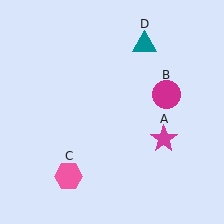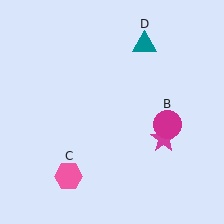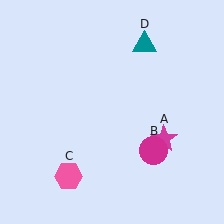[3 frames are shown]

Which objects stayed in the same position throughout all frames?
Magenta star (object A) and pink hexagon (object C) and teal triangle (object D) remained stationary.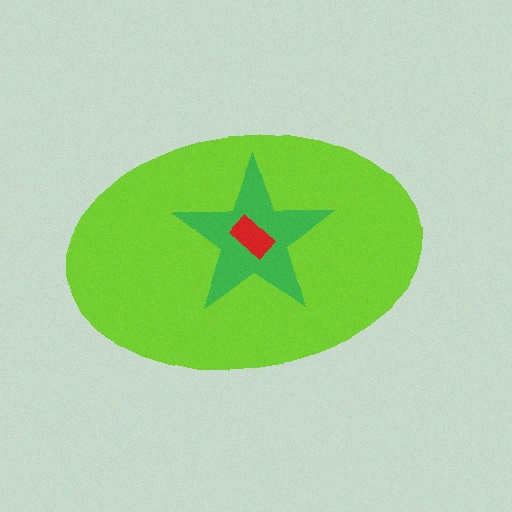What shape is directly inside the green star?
The red rectangle.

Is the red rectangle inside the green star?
Yes.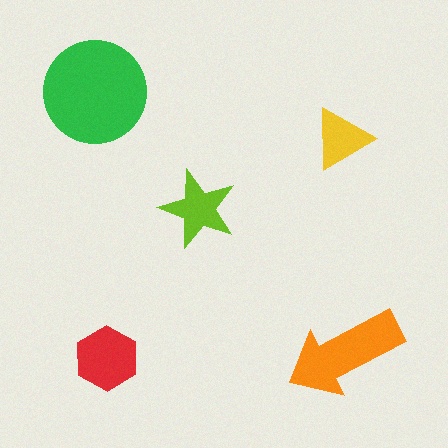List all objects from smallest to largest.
The yellow triangle, the lime star, the red hexagon, the orange arrow, the green circle.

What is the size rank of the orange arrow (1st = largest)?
2nd.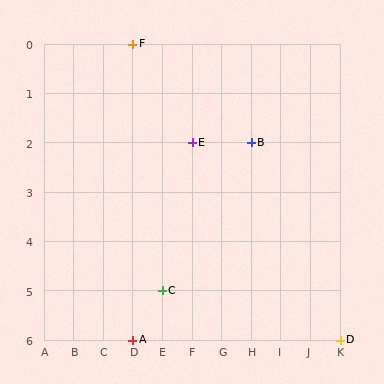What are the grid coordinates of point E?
Point E is at grid coordinates (F, 2).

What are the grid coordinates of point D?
Point D is at grid coordinates (K, 6).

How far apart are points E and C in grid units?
Points E and C are 1 column and 3 rows apart (about 3.2 grid units diagonally).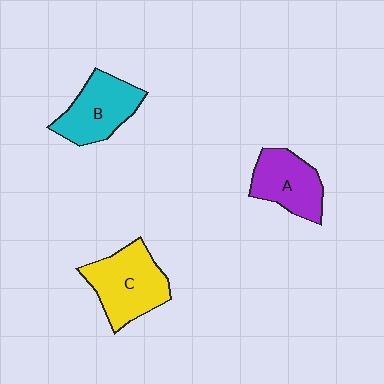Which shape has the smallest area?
Shape A (purple).